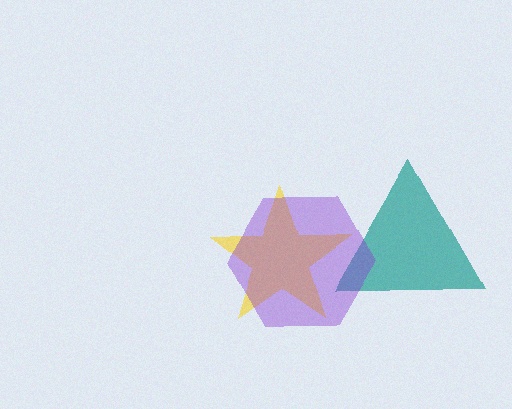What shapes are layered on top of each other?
The layered shapes are: a yellow star, a teal triangle, a purple hexagon.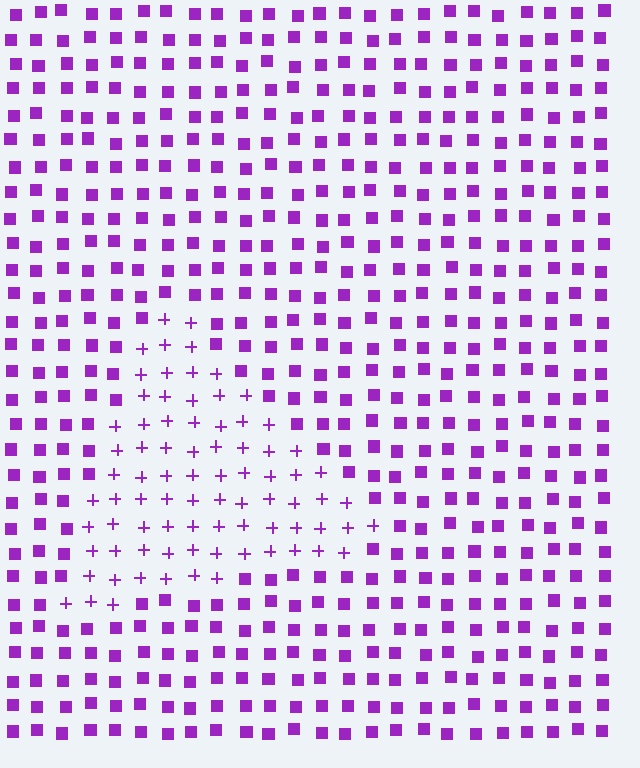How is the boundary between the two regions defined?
The boundary is defined by a change in element shape: plus signs inside vs. squares outside. All elements share the same color and spacing.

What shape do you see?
I see a triangle.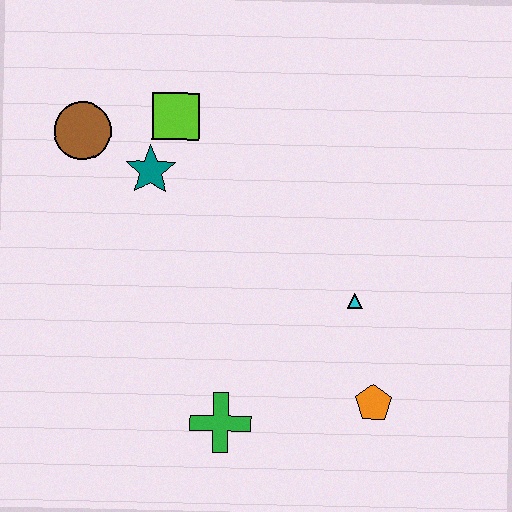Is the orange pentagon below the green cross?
No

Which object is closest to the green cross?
The orange pentagon is closest to the green cross.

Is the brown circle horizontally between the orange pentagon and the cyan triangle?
No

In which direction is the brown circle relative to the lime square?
The brown circle is to the left of the lime square.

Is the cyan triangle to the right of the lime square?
Yes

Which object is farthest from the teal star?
The orange pentagon is farthest from the teal star.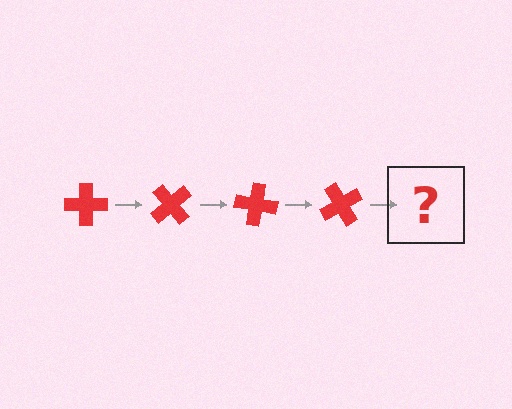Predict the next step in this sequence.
The next step is a red cross rotated 200 degrees.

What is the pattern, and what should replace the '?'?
The pattern is that the cross rotates 50 degrees each step. The '?' should be a red cross rotated 200 degrees.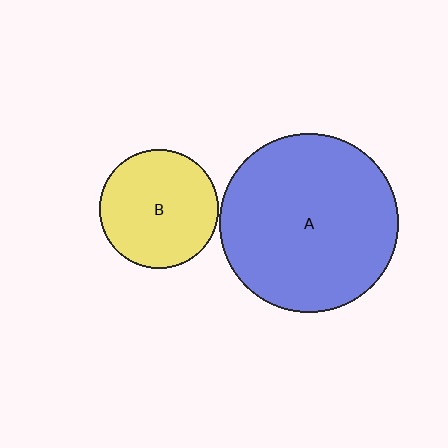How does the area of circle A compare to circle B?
Approximately 2.3 times.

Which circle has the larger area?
Circle A (blue).